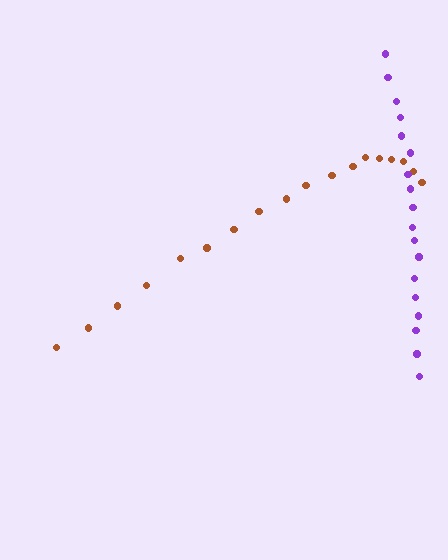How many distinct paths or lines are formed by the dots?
There are 2 distinct paths.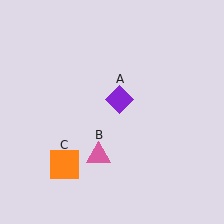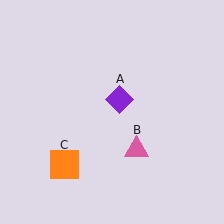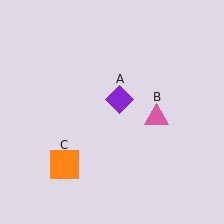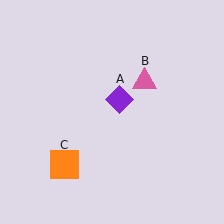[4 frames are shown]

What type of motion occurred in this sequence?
The pink triangle (object B) rotated counterclockwise around the center of the scene.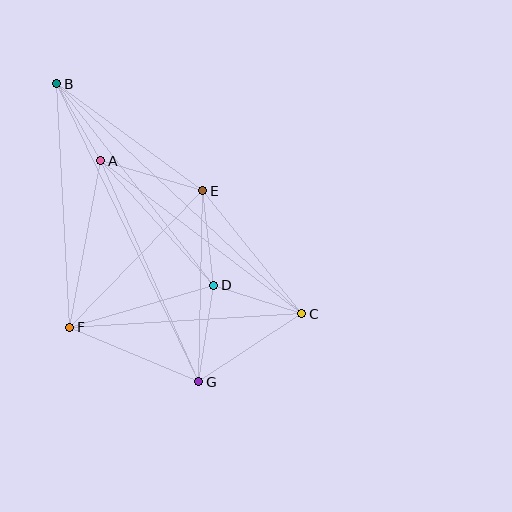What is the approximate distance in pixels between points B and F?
The distance between B and F is approximately 244 pixels.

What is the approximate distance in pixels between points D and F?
The distance between D and F is approximately 150 pixels.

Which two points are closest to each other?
Points A and B are closest to each other.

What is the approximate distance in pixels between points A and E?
The distance between A and E is approximately 106 pixels.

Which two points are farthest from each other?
Points B and C are farthest from each other.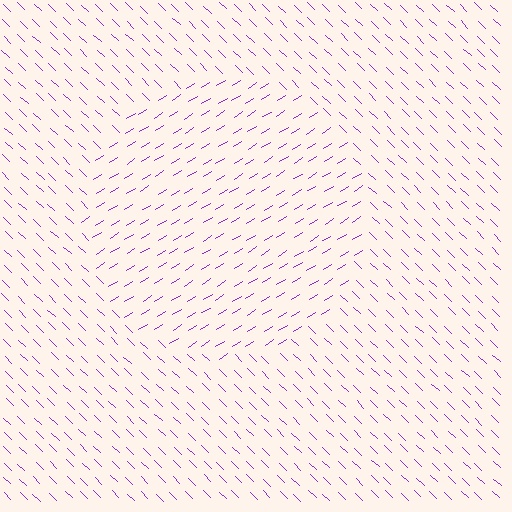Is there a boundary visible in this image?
Yes, there is a texture boundary formed by a change in line orientation.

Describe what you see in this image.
The image is filled with small purple line segments. A circle region in the image has lines oriented differently from the surrounding lines, creating a visible texture boundary.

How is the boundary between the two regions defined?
The boundary is defined purely by a change in line orientation (approximately 76 degrees difference). All lines are the same color and thickness.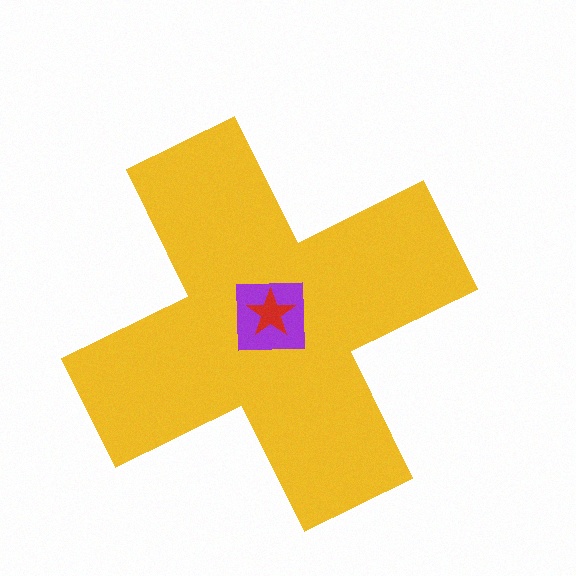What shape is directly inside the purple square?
The red star.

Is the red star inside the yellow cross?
Yes.